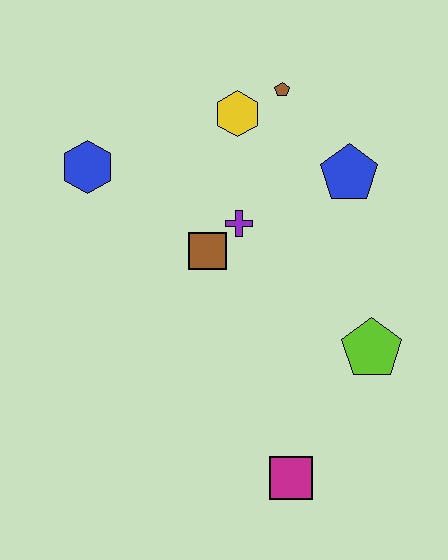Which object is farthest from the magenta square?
The brown pentagon is farthest from the magenta square.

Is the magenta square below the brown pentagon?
Yes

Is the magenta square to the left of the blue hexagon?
No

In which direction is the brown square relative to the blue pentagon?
The brown square is to the left of the blue pentagon.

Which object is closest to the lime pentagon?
The magenta square is closest to the lime pentagon.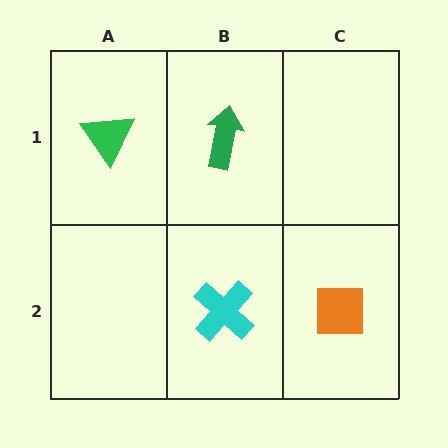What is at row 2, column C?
An orange square.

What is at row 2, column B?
A cyan cross.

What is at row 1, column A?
A green triangle.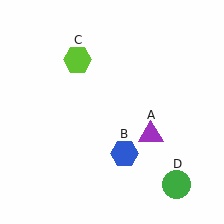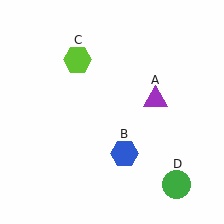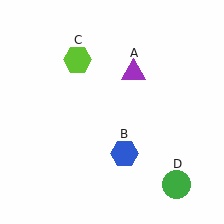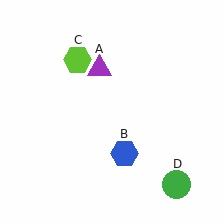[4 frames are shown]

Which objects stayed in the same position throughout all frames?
Blue hexagon (object B) and lime hexagon (object C) and green circle (object D) remained stationary.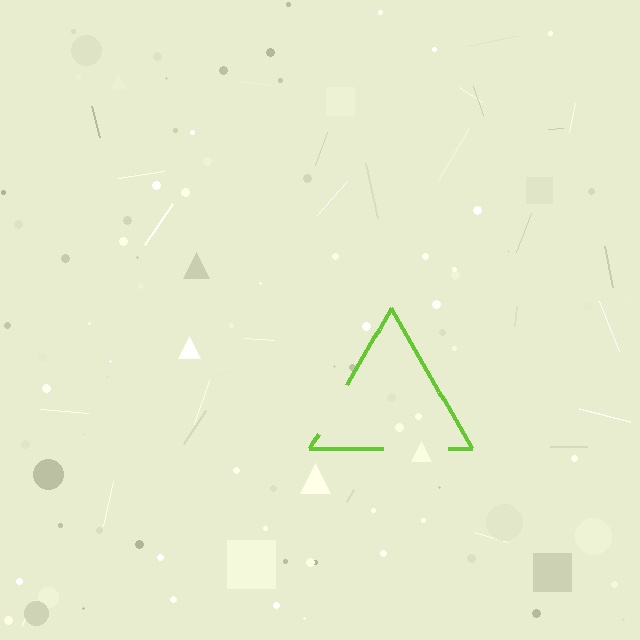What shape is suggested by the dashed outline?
The dashed outline suggests a triangle.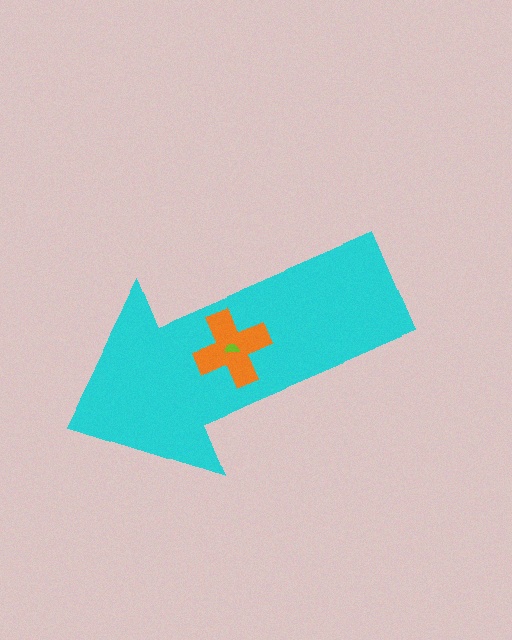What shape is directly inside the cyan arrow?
The orange cross.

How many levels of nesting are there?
3.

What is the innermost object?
The lime semicircle.